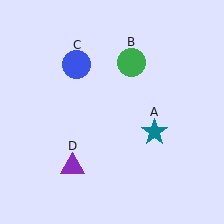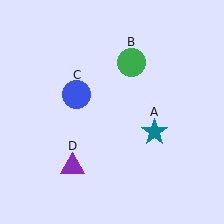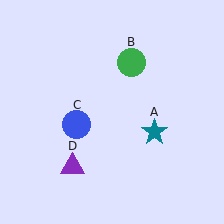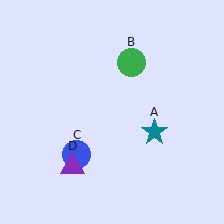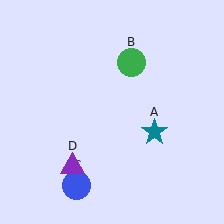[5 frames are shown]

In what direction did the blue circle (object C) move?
The blue circle (object C) moved down.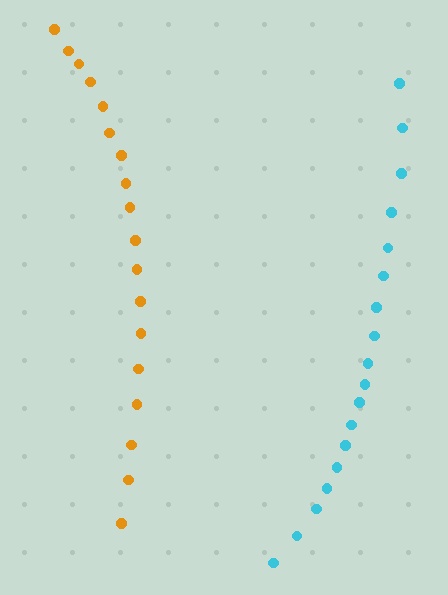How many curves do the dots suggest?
There are 2 distinct paths.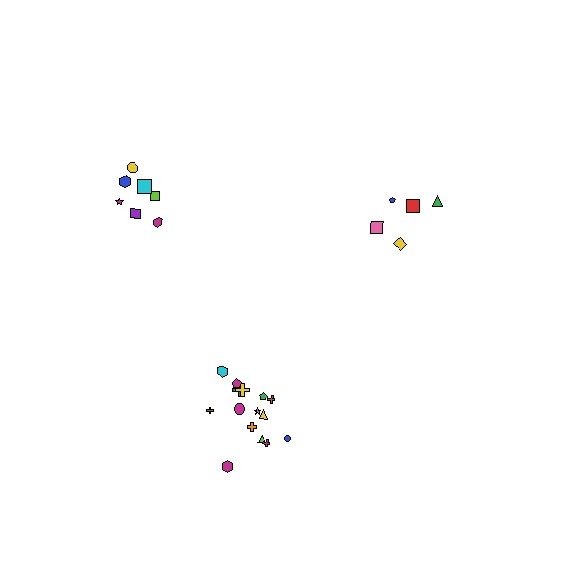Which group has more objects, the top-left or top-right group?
The top-left group.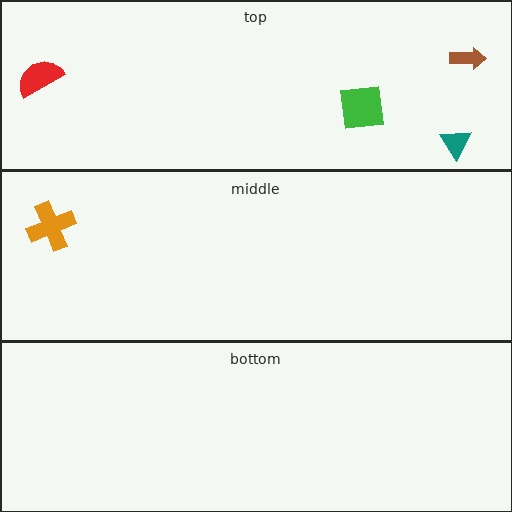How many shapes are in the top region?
4.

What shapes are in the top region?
The red semicircle, the teal triangle, the brown arrow, the green square.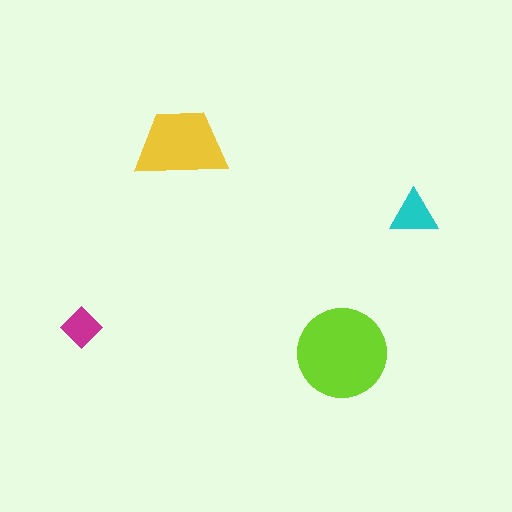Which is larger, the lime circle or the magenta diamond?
The lime circle.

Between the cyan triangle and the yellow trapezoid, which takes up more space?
The yellow trapezoid.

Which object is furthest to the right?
The cyan triangle is rightmost.